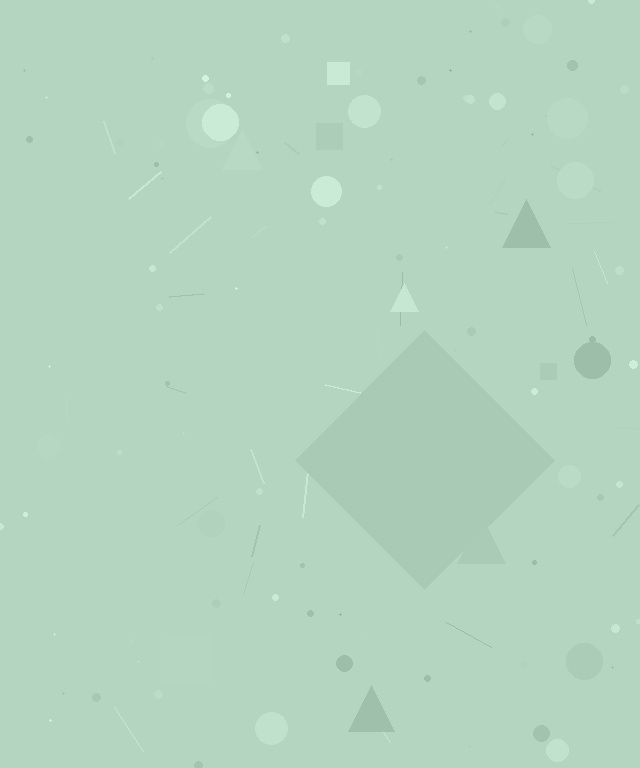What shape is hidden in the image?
A diamond is hidden in the image.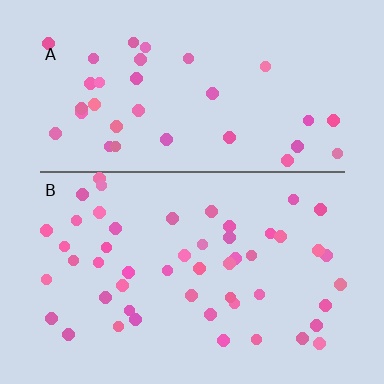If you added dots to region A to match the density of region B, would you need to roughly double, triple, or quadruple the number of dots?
Approximately double.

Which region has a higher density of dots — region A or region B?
B (the bottom).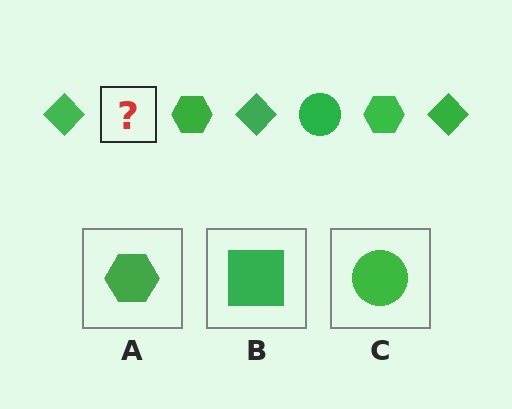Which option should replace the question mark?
Option C.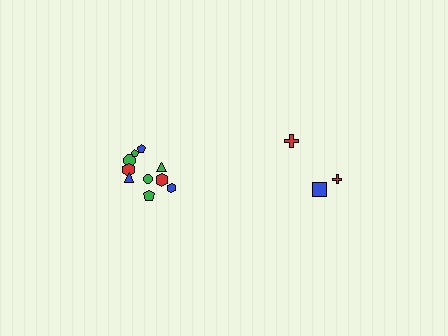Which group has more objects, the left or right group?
The left group.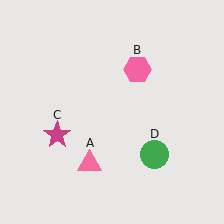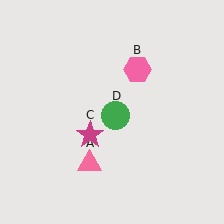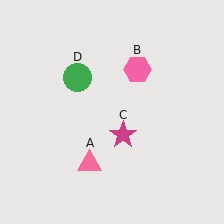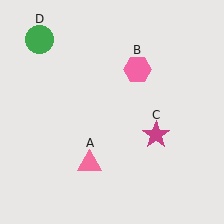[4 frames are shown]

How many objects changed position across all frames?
2 objects changed position: magenta star (object C), green circle (object D).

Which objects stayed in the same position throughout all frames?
Pink triangle (object A) and pink hexagon (object B) remained stationary.